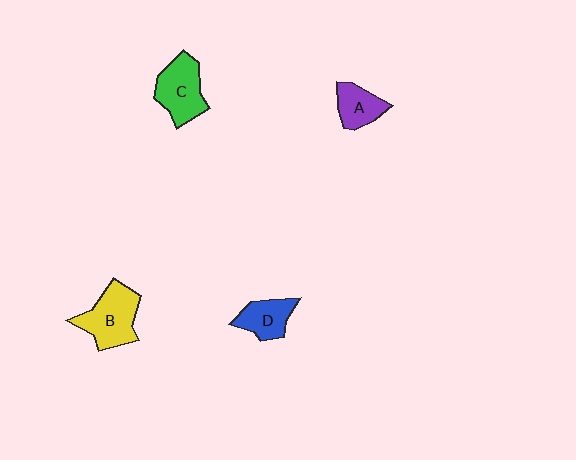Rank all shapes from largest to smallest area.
From largest to smallest: B (yellow), C (green), D (blue), A (purple).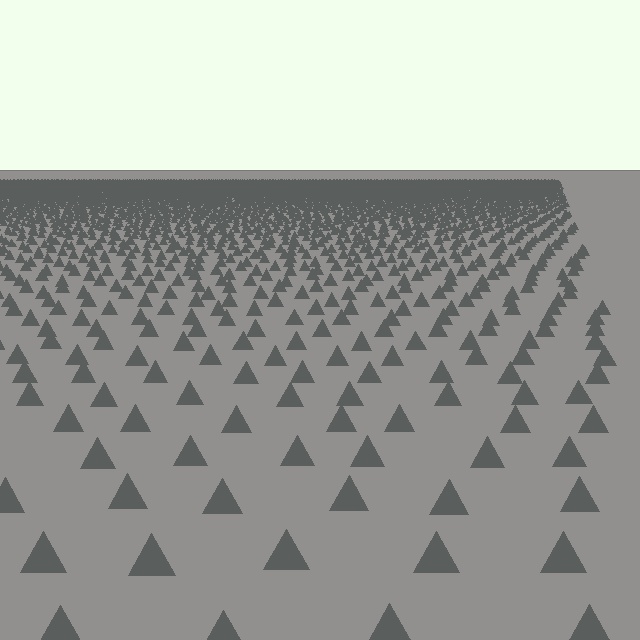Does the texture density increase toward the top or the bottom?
Density increases toward the top.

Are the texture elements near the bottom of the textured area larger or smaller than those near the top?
Larger. Near the bottom, elements are closer to the viewer and appear at a bigger on-screen size.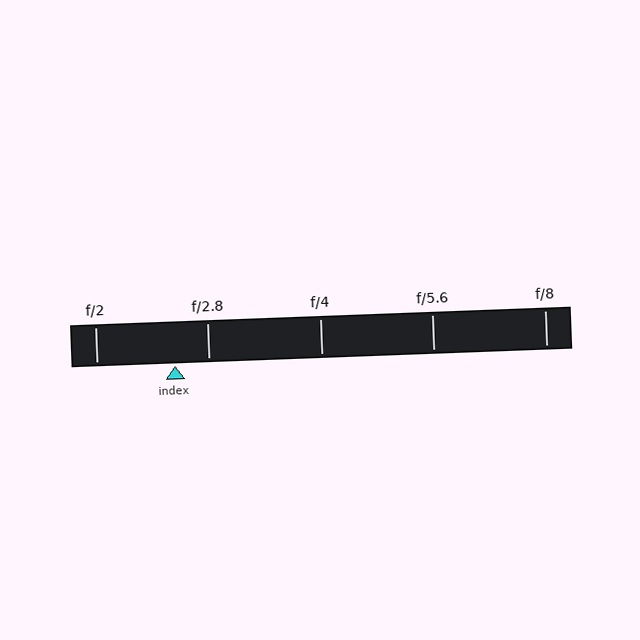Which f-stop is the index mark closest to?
The index mark is closest to f/2.8.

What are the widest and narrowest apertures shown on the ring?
The widest aperture shown is f/2 and the narrowest is f/8.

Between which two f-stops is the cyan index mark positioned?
The index mark is between f/2 and f/2.8.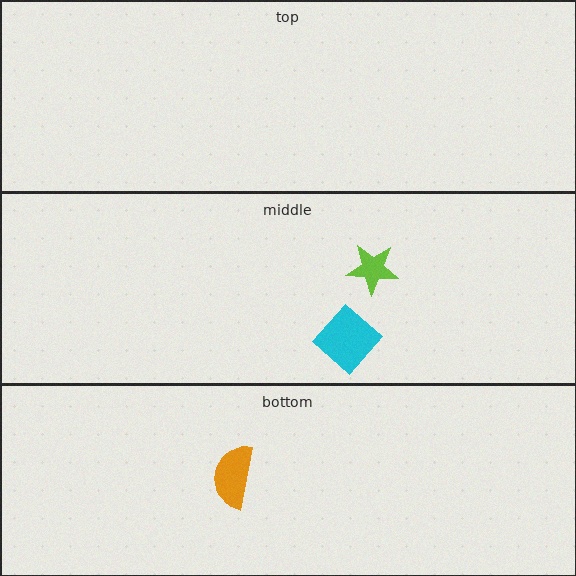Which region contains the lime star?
The middle region.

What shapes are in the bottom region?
The orange semicircle.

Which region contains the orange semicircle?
The bottom region.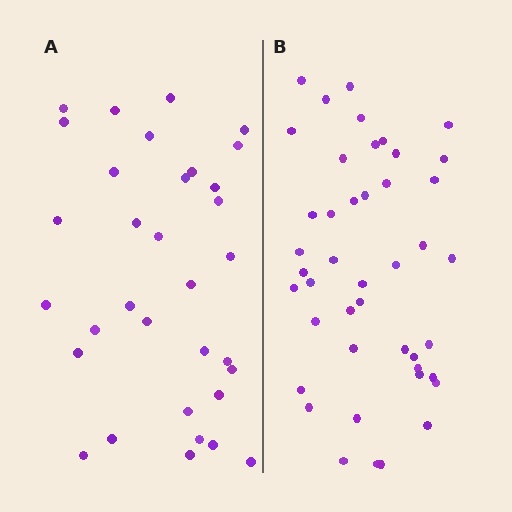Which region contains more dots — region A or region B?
Region B (the right region) has more dots.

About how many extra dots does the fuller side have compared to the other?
Region B has roughly 12 or so more dots than region A.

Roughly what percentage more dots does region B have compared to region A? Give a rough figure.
About 35% more.